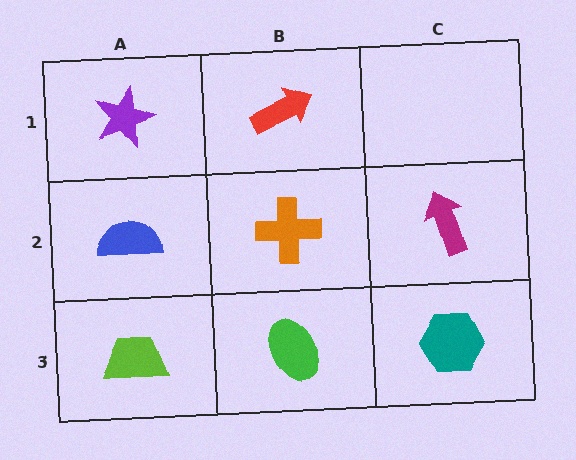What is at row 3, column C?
A teal hexagon.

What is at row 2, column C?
A magenta arrow.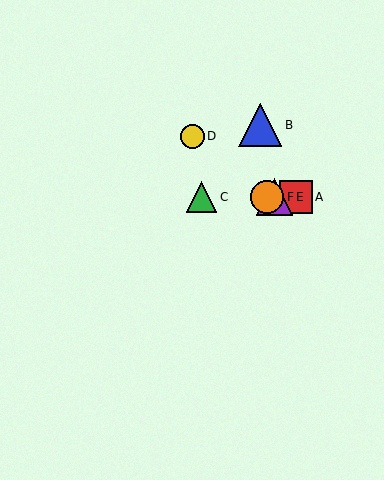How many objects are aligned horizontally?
4 objects (A, C, E, F) are aligned horizontally.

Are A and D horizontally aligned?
No, A is at y≈197 and D is at y≈136.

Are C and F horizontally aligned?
Yes, both are at y≈197.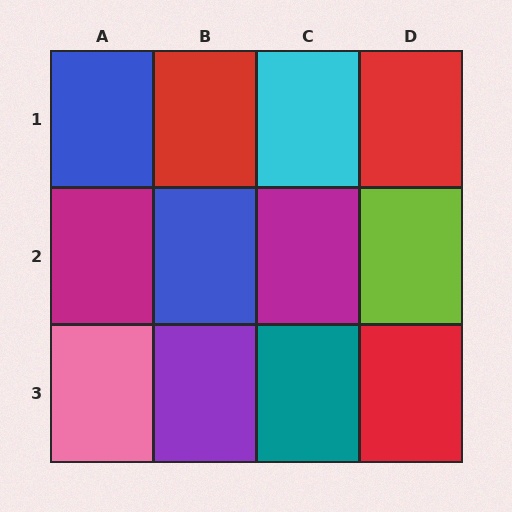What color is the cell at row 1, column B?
Red.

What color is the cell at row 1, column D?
Red.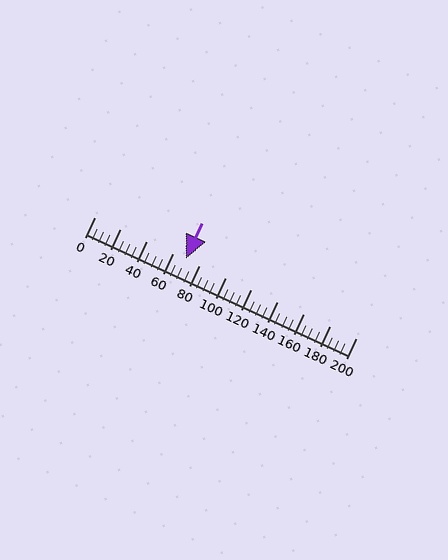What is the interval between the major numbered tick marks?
The major tick marks are spaced 20 units apart.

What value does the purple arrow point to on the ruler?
The purple arrow points to approximately 70.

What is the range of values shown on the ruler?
The ruler shows values from 0 to 200.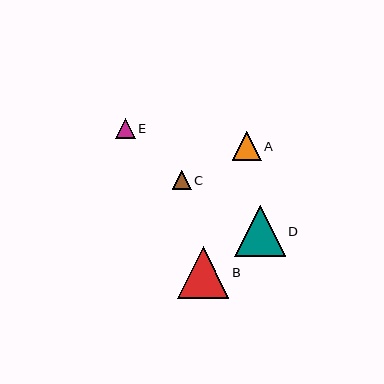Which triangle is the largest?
Triangle B is the largest with a size of approximately 52 pixels.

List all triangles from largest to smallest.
From largest to smallest: B, D, A, E, C.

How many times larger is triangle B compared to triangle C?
Triangle B is approximately 2.7 times the size of triangle C.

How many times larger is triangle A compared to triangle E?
Triangle A is approximately 1.4 times the size of triangle E.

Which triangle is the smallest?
Triangle C is the smallest with a size of approximately 19 pixels.